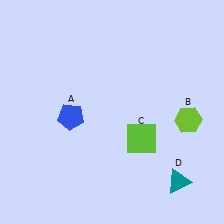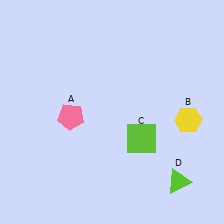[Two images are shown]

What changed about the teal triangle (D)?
In Image 1, D is teal. In Image 2, it changed to lime.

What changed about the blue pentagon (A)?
In Image 1, A is blue. In Image 2, it changed to pink.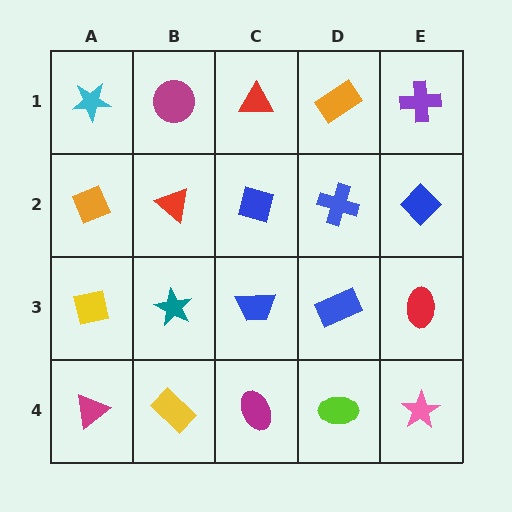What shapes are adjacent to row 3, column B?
A red triangle (row 2, column B), a yellow rectangle (row 4, column B), a yellow square (row 3, column A), a blue trapezoid (row 3, column C).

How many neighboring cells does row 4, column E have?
2.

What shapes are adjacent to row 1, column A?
An orange diamond (row 2, column A), a magenta circle (row 1, column B).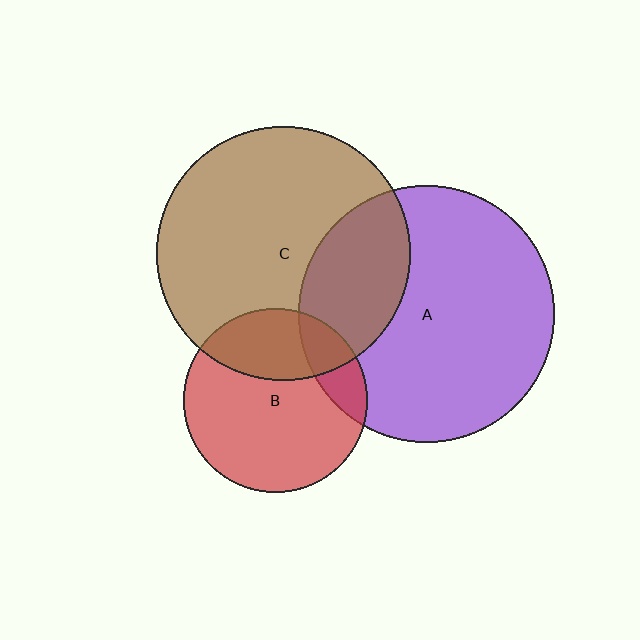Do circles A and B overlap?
Yes.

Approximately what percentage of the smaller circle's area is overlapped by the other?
Approximately 15%.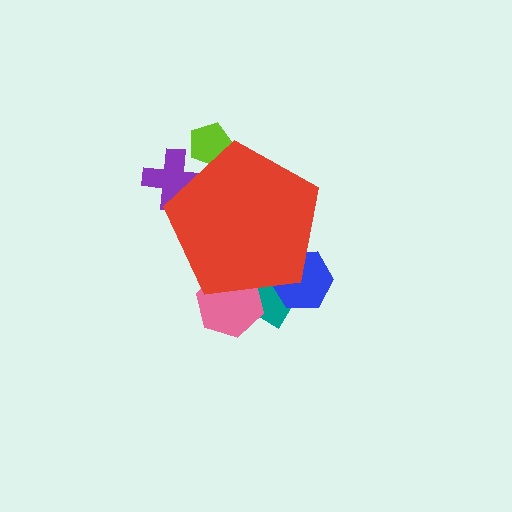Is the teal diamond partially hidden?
Yes, the teal diamond is partially hidden behind the red pentagon.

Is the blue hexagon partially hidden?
Yes, the blue hexagon is partially hidden behind the red pentagon.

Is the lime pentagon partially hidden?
Yes, the lime pentagon is partially hidden behind the red pentagon.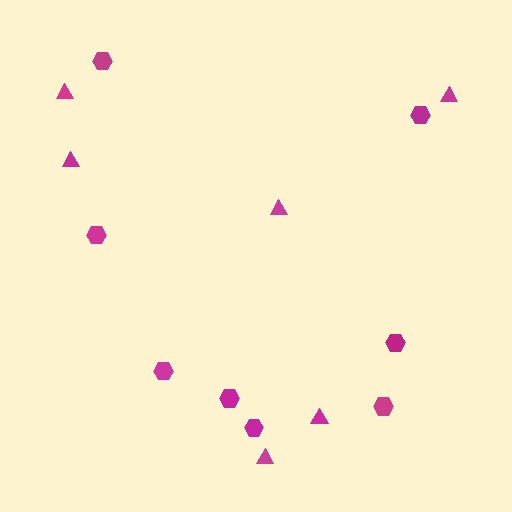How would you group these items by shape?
There are 2 groups: one group of triangles (6) and one group of hexagons (8).